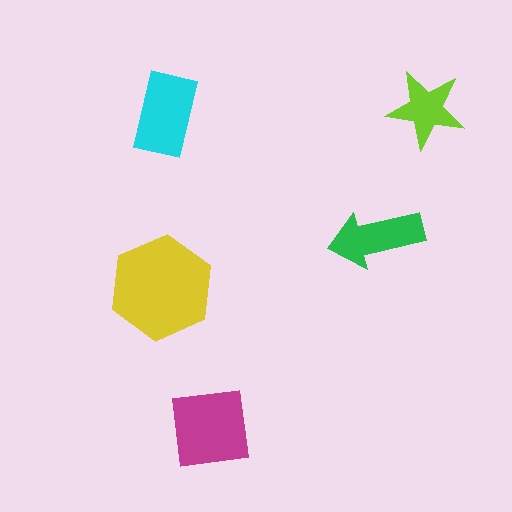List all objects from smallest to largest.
The lime star, the green arrow, the cyan rectangle, the magenta square, the yellow hexagon.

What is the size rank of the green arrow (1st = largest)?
4th.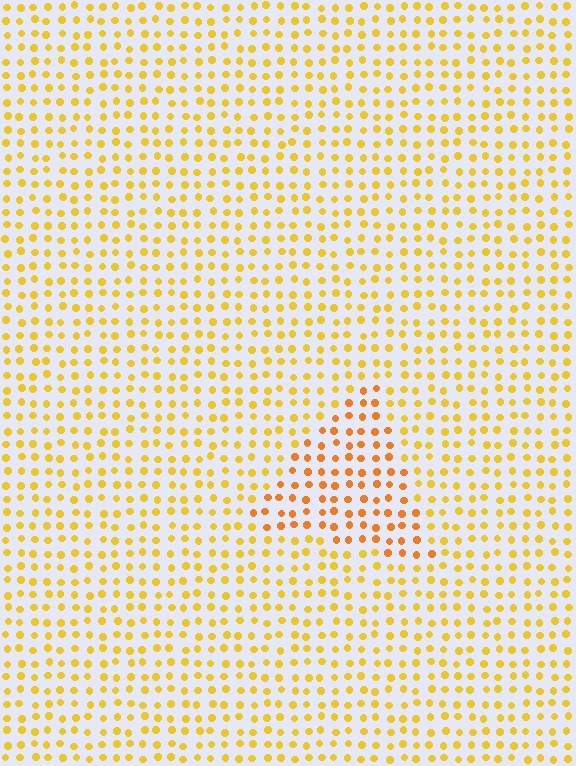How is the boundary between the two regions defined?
The boundary is defined purely by a slight shift in hue (about 23 degrees). Spacing, size, and orientation are identical on both sides.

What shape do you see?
I see a triangle.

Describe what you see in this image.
The image is filled with small yellow elements in a uniform arrangement. A triangle-shaped region is visible where the elements are tinted to a slightly different hue, forming a subtle color boundary.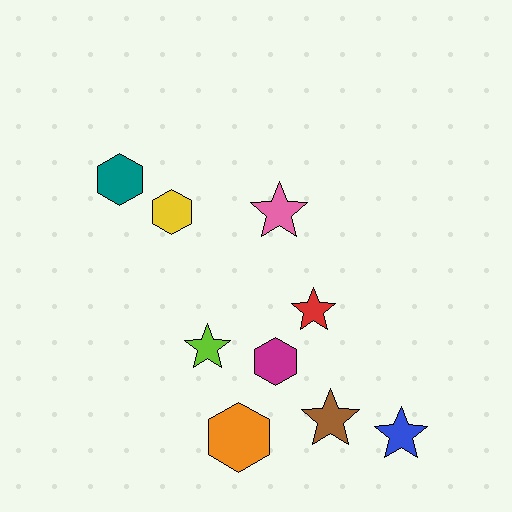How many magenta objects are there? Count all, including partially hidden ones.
There is 1 magenta object.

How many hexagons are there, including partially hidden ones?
There are 4 hexagons.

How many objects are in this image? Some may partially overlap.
There are 9 objects.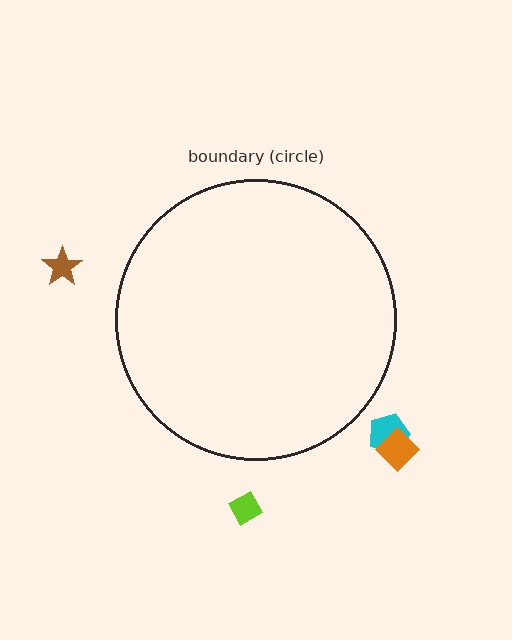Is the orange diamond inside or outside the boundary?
Outside.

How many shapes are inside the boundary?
0 inside, 4 outside.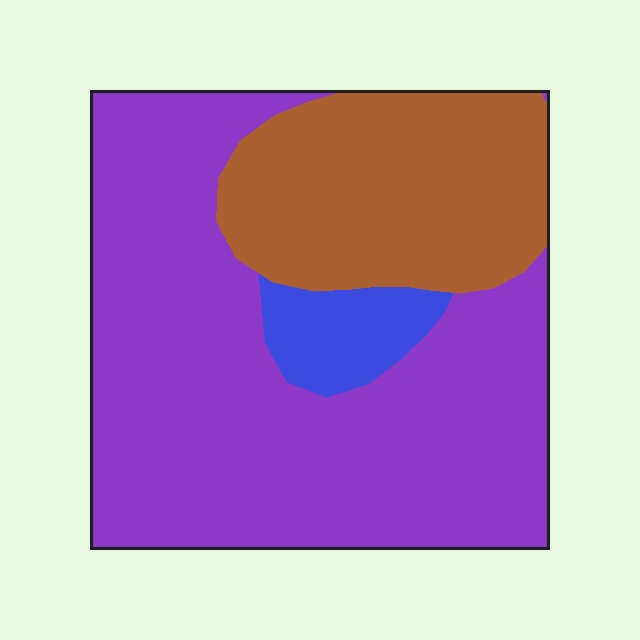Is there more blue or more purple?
Purple.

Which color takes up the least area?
Blue, at roughly 5%.